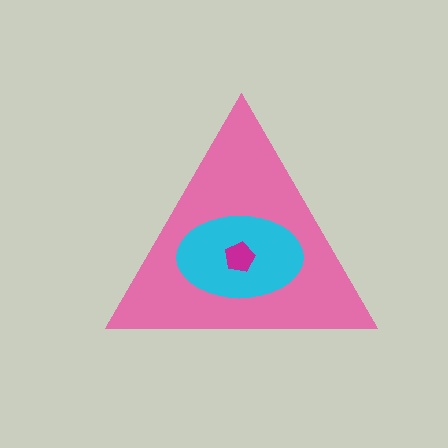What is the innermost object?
The magenta pentagon.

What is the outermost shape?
The pink triangle.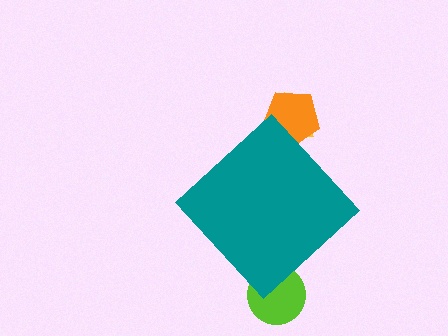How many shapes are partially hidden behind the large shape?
3 shapes are partially hidden.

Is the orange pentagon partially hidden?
Yes, the orange pentagon is partially hidden behind the teal diamond.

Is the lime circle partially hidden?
Yes, the lime circle is partially hidden behind the teal diamond.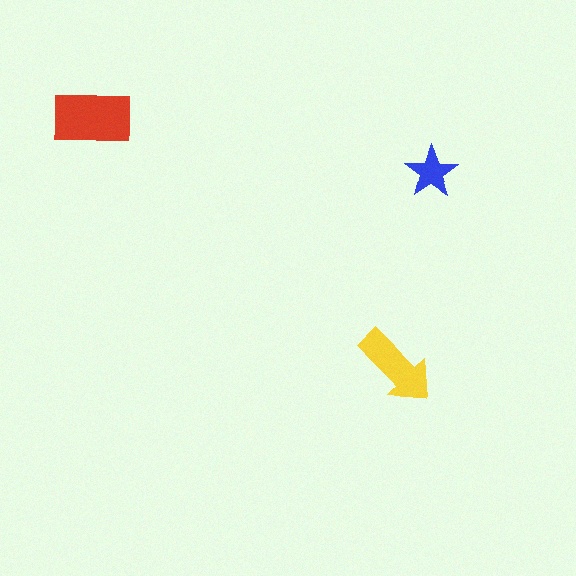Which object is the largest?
The red rectangle.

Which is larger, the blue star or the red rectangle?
The red rectangle.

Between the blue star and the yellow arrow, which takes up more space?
The yellow arrow.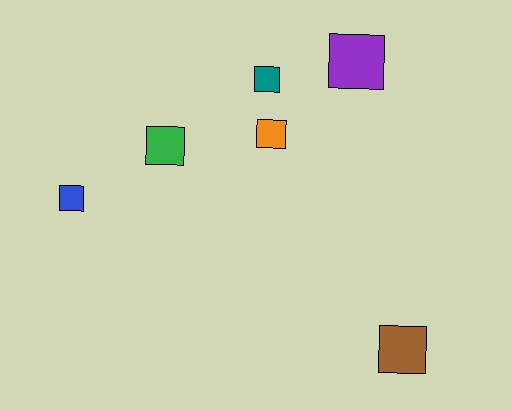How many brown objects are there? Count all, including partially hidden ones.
There is 1 brown object.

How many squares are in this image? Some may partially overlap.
There are 6 squares.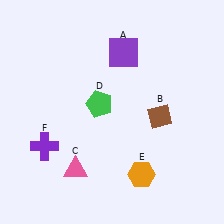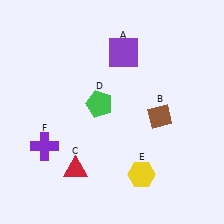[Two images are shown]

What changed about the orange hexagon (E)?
In Image 1, E is orange. In Image 2, it changed to yellow.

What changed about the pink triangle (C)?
In Image 1, C is pink. In Image 2, it changed to red.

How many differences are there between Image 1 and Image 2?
There are 2 differences between the two images.